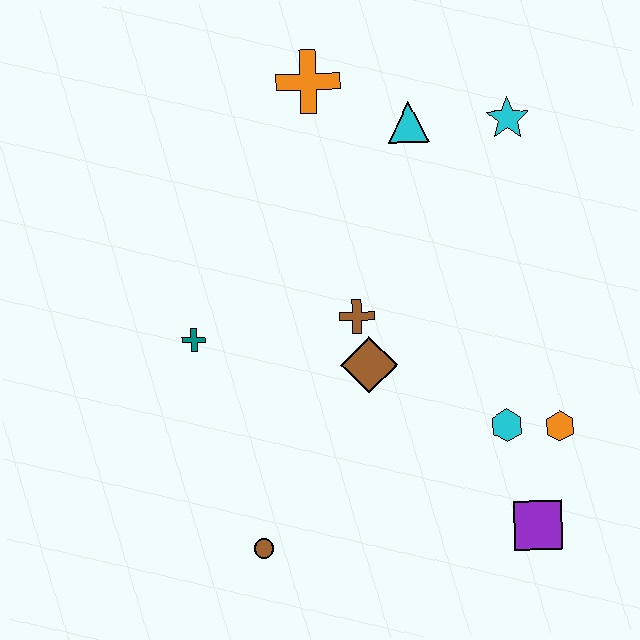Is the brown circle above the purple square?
No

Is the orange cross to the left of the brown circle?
No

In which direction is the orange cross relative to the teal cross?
The orange cross is above the teal cross.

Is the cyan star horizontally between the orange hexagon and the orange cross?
Yes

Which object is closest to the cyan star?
The cyan triangle is closest to the cyan star.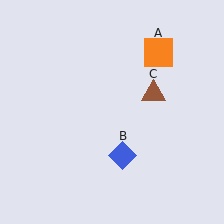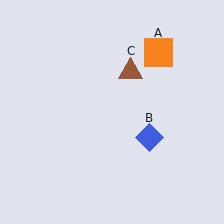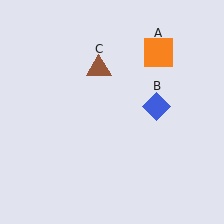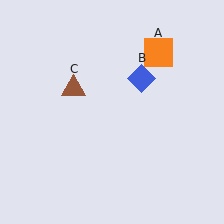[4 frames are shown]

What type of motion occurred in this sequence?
The blue diamond (object B), brown triangle (object C) rotated counterclockwise around the center of the scene.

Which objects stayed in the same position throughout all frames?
Orange square (object A) remained stationary.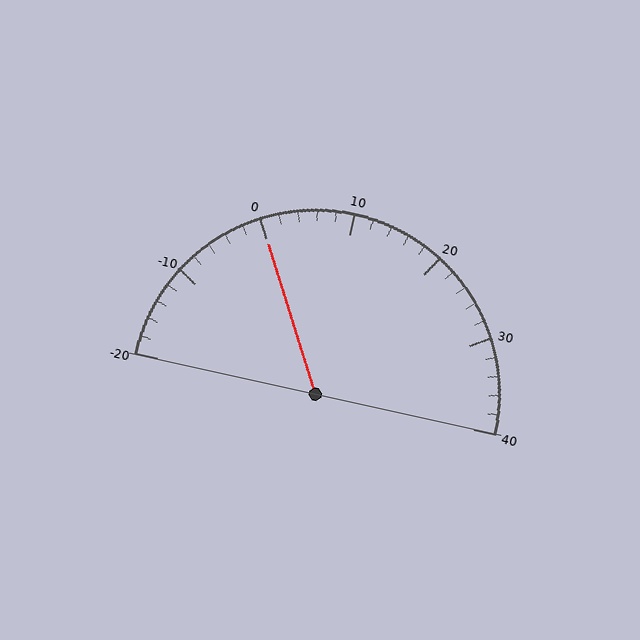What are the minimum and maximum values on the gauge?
The gauge ranges from -20 to 40.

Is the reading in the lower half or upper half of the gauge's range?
The reading is in the lower half of the range (-20 to 40).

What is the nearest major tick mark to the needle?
The nearest major tick mark is 0.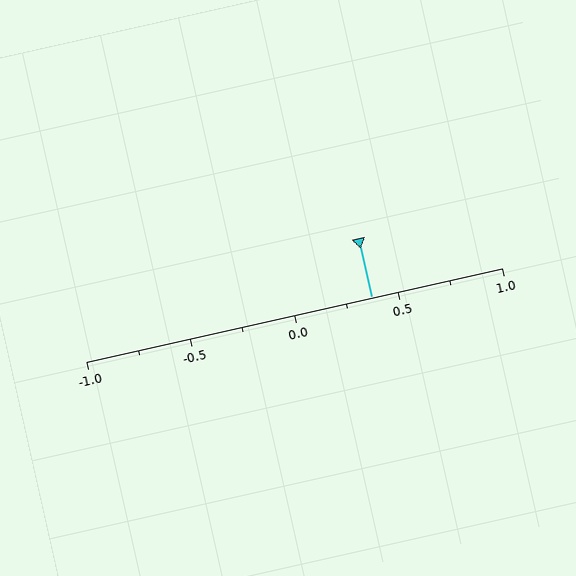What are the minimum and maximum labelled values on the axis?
The axis runs from -1.0 to 1.0.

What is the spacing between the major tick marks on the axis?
The major ticks are spaced 0.5 apart.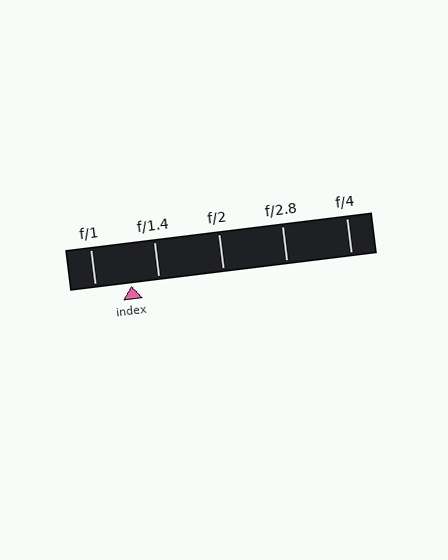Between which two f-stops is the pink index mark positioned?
The index mark is between f/1 and f/1.4.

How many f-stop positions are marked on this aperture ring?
There are 5 f-stop positions marked.